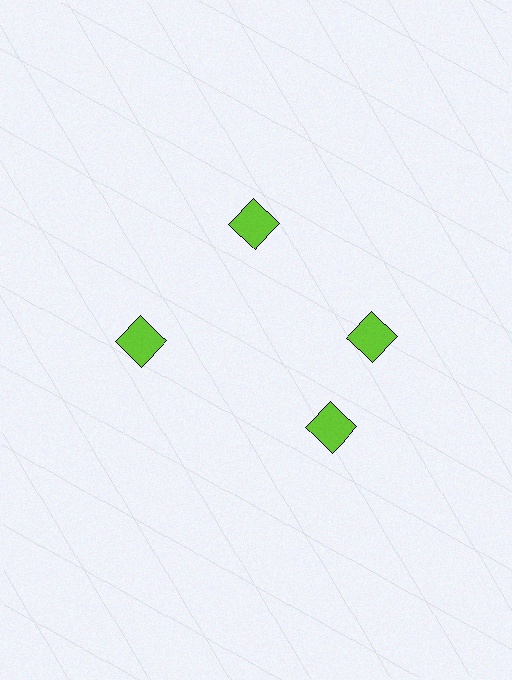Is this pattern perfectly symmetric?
No. The 4 lime squares are arranged in a ring, but one element near the 6 o'clock position is rotated out of alignment along the ring, breaking the 4-fold rotational symmetry.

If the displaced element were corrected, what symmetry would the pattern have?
It would have 4-fold rotational symmetry — the pattern would map onto itself every 90 degrees.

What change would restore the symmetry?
The symmetry would be restored by rotating it back into even spacing with its neighbors so that all 4 squares sit at equal angles and equal distance from the center.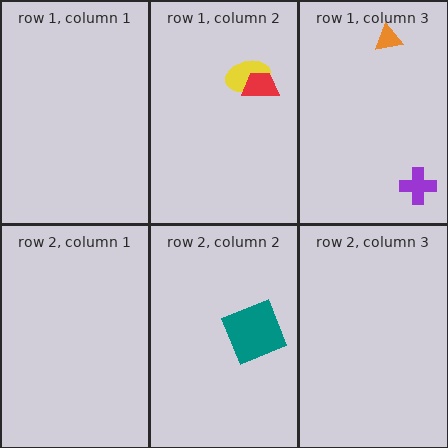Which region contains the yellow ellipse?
The row 1, column 2 region.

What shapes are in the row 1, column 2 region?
The yellow ellipse, the red trapezoid.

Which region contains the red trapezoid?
The row 1, column 2 region.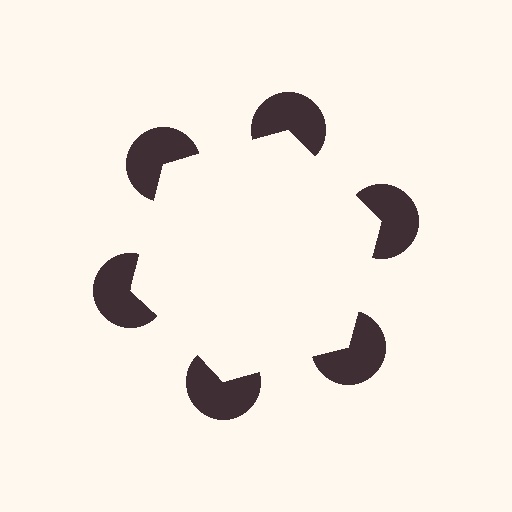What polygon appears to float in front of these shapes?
An illusory hexagon — its edges are inferred from the aligned wedge cuts in the pac-man discs, not physically drawn.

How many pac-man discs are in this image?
There are 6 — one at each vertex of the illusory hexagon.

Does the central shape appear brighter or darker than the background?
It typically appears slightly brighter than the background, even though no actual brightness change is drawn.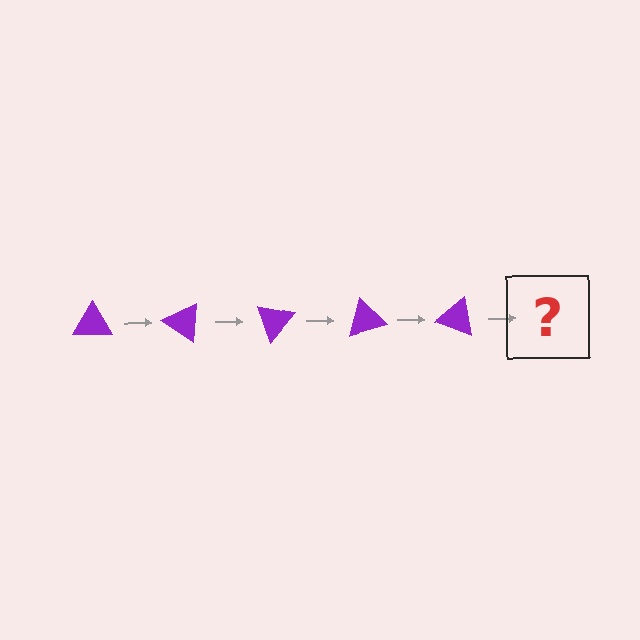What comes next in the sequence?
The next element should be a purple triangle rotated 175 degrees.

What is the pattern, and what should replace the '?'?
The pattern is that the triangle rotates 35 degrees each step. The '?' should be a purple triangle rotated 175 degrees.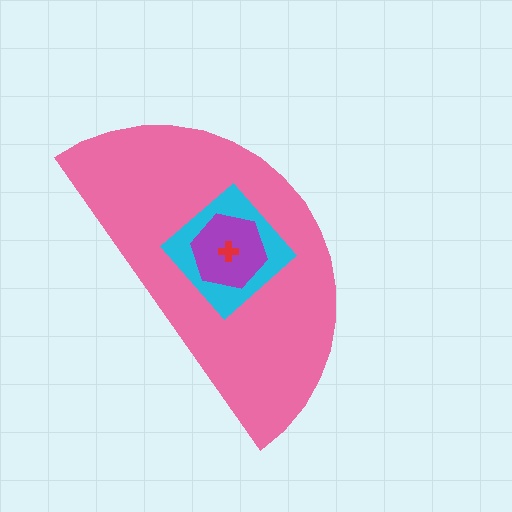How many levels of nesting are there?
4.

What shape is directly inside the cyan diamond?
The purple hexagon.